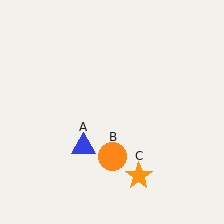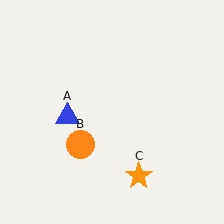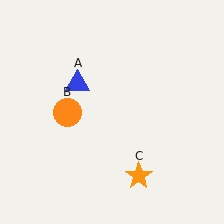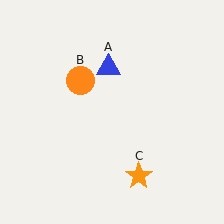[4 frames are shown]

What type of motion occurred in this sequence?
The blue triangle (object A), orange circle (object B) rotated clockwise around the center of the scene.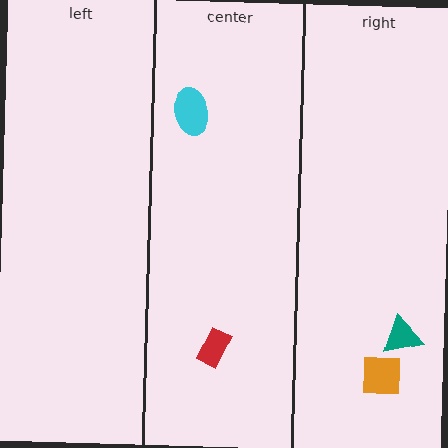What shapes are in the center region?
The cyan ellipse, the red rectangle.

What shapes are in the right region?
The teal triangle, the orange square.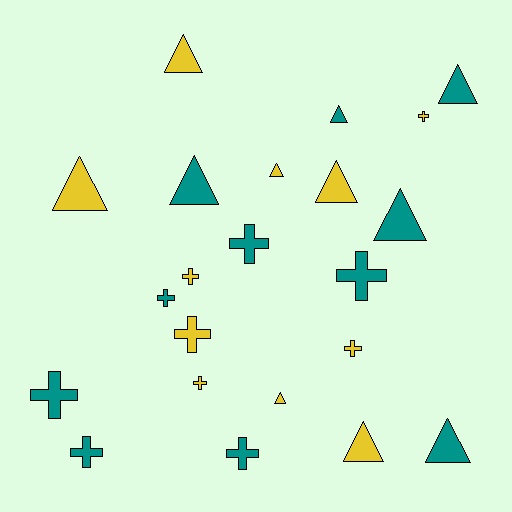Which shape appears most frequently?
Triangle, with 11 objects.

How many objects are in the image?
There are 22 objects.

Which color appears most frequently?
Yellow, with 11 objects.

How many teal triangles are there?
There are 5 teal triangles.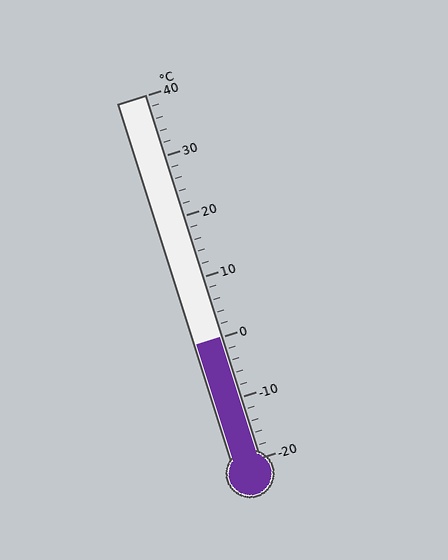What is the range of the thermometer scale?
The thermometer scale ranges from -20°C to 40°C.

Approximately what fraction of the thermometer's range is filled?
The thermometer is filled to approximately 35% of its range.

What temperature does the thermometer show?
The thermometer shows approximately 0°C.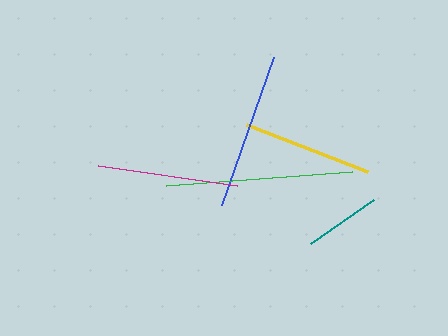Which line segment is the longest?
The green line is the longest at approximately 186 pixels.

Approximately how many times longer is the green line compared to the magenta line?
The green line is approximately 1.3 times the length of the magenta line.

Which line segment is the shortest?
The teal line is the shortest at approximately 77 pixels.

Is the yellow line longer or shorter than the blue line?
The blue line is longer than the yellow line.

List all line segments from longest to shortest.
From longest to shortest: green, blue, magenta, yellow, teal.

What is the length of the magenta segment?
The magenta segment is approximately 141 pixels long.